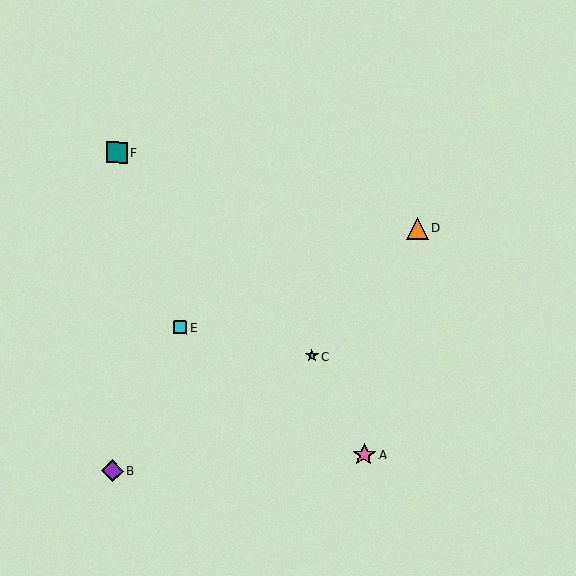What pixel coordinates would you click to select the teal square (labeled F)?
Click at (117, 152) to select the teal square F.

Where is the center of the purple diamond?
The center of the purple diamond is at (112, 471).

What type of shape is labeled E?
Shape E is a cyan square.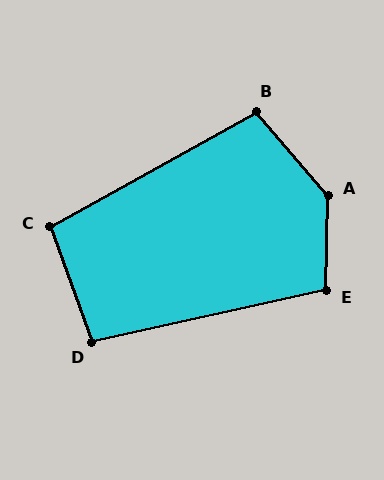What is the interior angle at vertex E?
Approximately 104 degrees (obtuse).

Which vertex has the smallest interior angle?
D, at approximately 97 degrees.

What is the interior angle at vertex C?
Approximately 99 degrees (obtuse).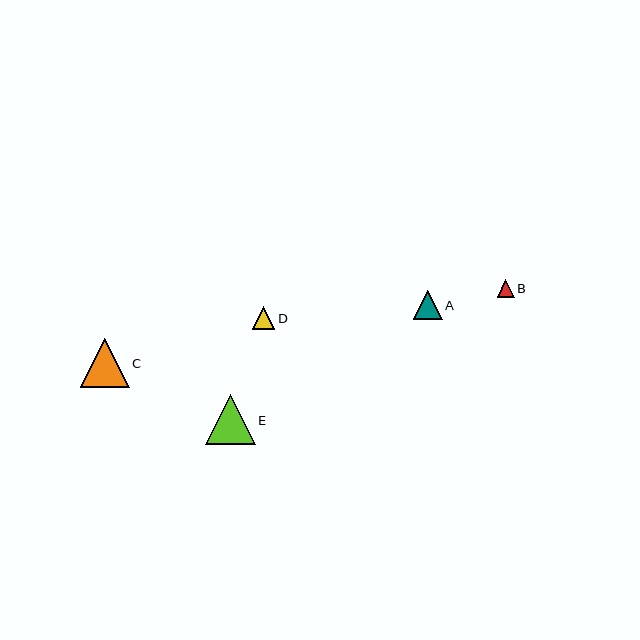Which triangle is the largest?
Triangle E is the largest with a size of approximately 50 pixels.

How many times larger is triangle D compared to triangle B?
Triangle D is approximately 1.3 times the size of triangle B.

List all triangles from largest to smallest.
From largest to smallest: E, C, A, D, B.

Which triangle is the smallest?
Triangle B is the smallest with a size of approximately 17 pixels.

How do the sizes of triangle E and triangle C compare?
Triangle E and triangle C are approximately the same size.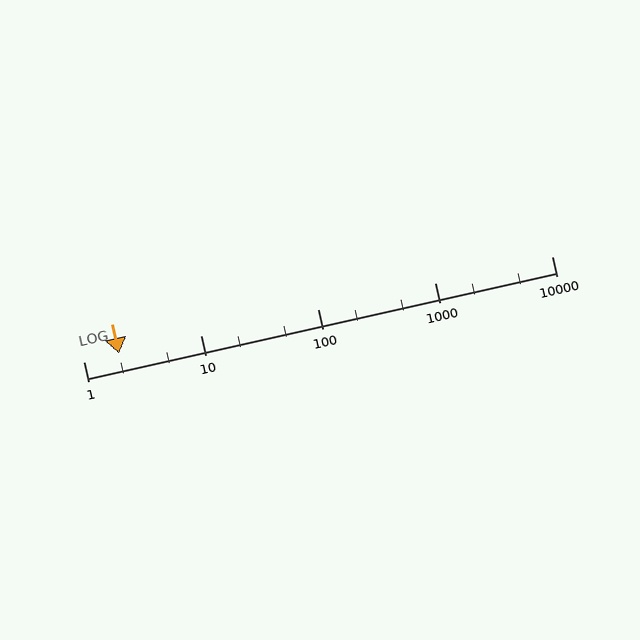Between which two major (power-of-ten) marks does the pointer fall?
The pointer is between 1 and 10.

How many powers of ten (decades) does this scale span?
The scale spans 4 decades, from 1 to 10000.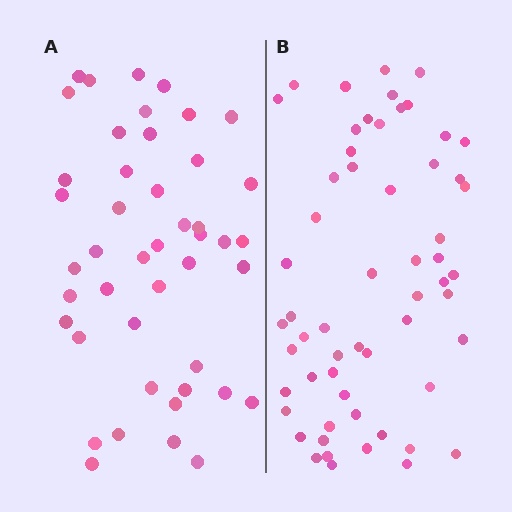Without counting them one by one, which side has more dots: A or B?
Region B (the right region) has more dots.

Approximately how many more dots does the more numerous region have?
Region B has approximately 15 more dots than region A.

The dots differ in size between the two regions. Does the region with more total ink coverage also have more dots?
No. Region A has more total ink coverage because its dots are larger, but region B actually contains more individual dots. Total area can be misleading — the number of items is what matters here.